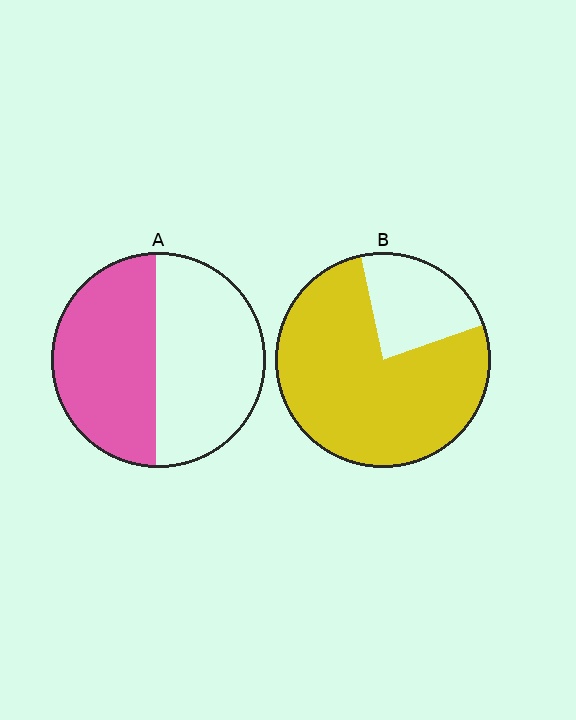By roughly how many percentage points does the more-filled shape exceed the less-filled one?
By roughly 30 percentage points (B over A).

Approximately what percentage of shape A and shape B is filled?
A is approximately 50% and B is approximately 75%.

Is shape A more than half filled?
Roughly half.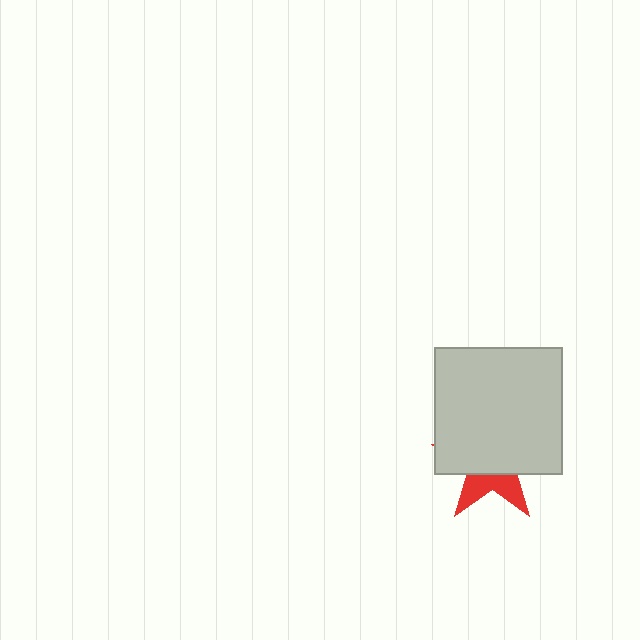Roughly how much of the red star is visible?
A small part of it is visible (roughly 33%).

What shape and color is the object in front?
The object in front is a light gray square.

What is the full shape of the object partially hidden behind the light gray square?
The partially hidden object is a red star.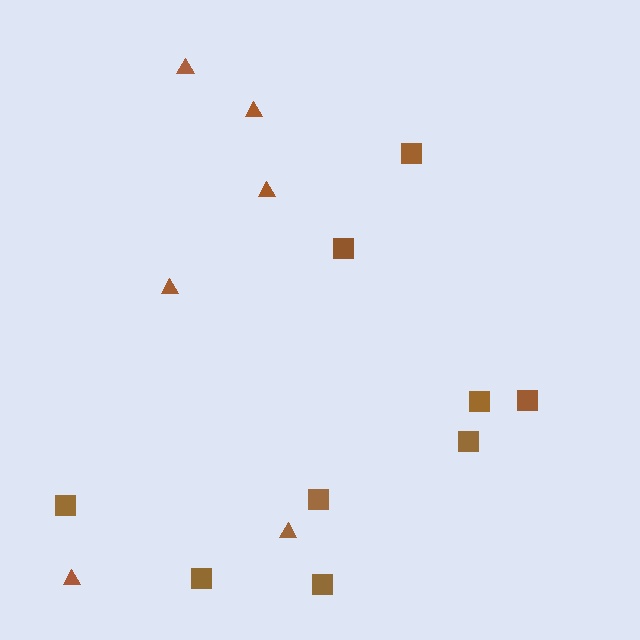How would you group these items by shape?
There are 2 groups: one group of triangles (6) and one group of squares (9).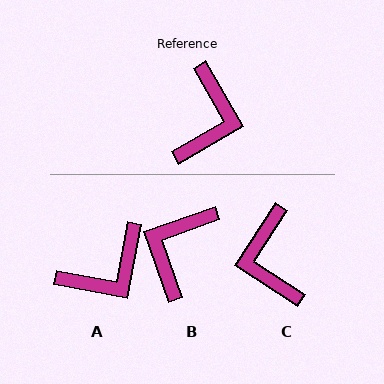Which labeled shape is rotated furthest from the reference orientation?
B, about 169 degrees away.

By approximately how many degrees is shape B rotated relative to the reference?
Approximately 169 degrees counter-clockwise.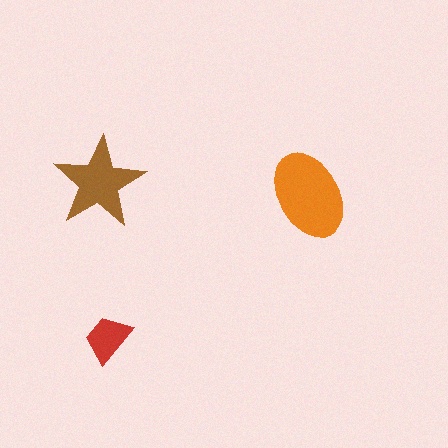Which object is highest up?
The brown star is topmost.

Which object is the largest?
The orange ellipse.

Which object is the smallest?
The red trapezoid.